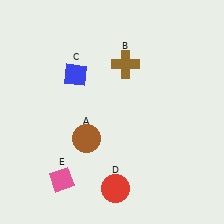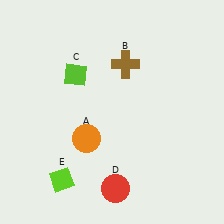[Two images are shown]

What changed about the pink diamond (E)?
In Image 1, E is pink. In Image 2, it changed to lime.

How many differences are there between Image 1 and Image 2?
There are 3 differences between the two images.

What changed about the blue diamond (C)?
In Image 1, C is blue. In Image 2, it changed to lime.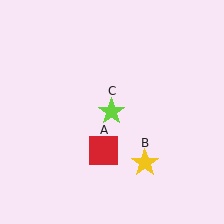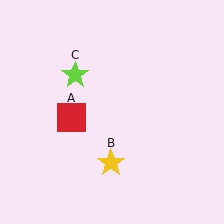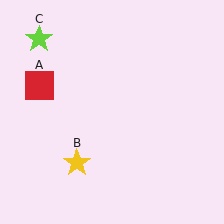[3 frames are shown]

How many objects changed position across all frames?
3 objects changed position: red square (object A), yellow star (object B), lime star (object C).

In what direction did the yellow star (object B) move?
The yellow star (object B) moved left.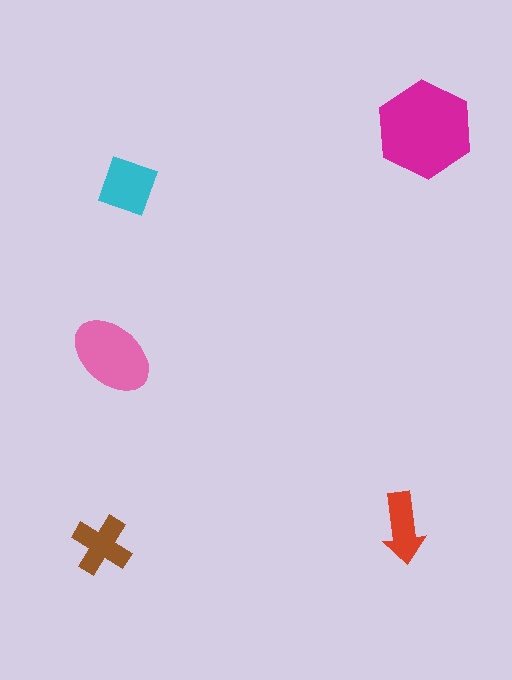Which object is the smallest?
The red arrow.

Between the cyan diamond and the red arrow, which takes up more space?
The cyan diamond.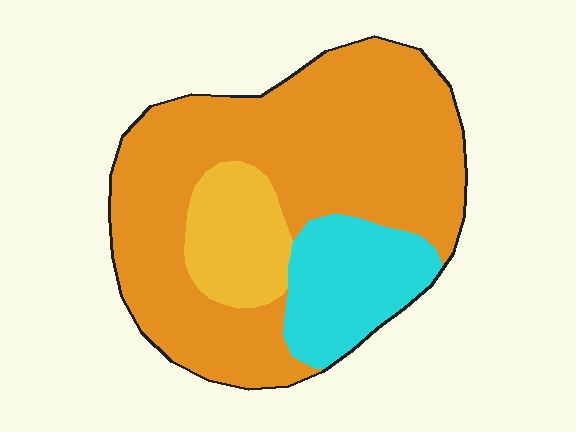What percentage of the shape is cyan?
Cyan covers about 20% of the shape.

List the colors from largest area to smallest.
From largest to smallest: orange, cyan, yellow.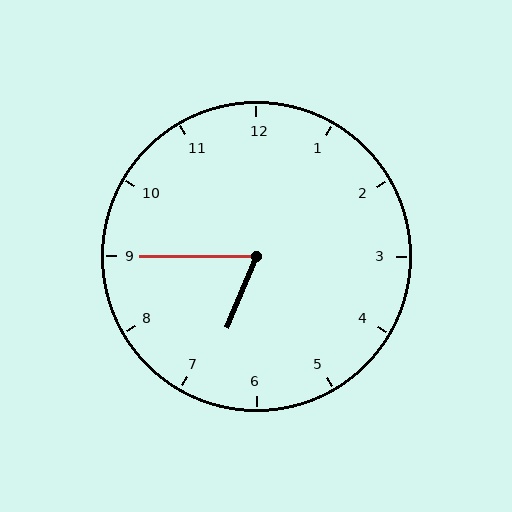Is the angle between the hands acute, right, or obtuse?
It is acute.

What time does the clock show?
6:45.